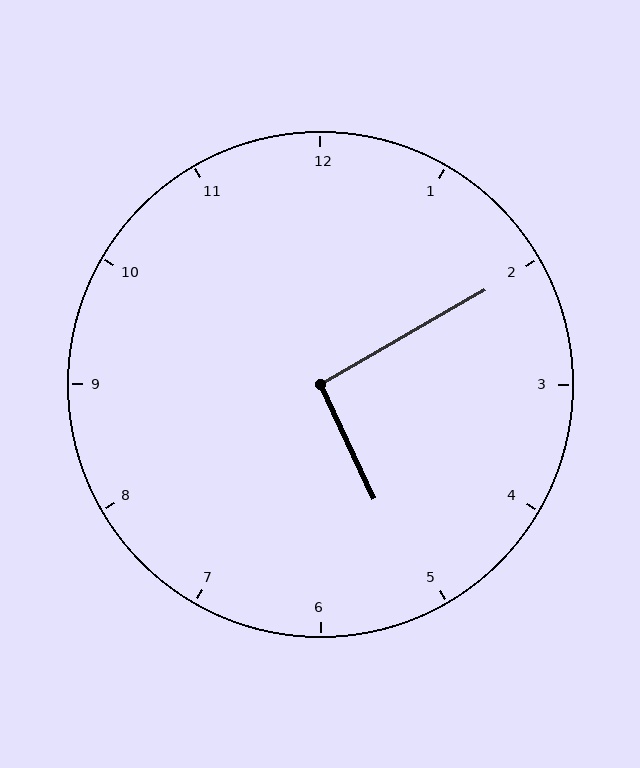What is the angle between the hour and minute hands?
Approximately 95 degrees.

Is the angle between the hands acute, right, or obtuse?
It is right.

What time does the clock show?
5:10.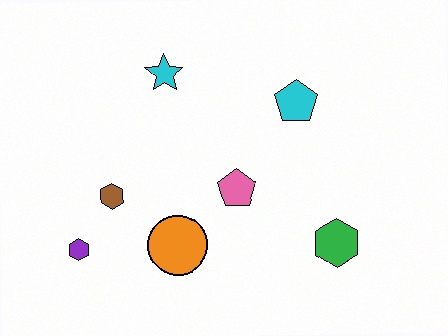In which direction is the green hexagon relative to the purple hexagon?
The green hexagon is to the right of the purple hexagon.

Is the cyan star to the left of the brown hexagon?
No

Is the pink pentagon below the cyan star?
Yes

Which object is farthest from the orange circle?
The cyan pentagon is farthest from the orange circle.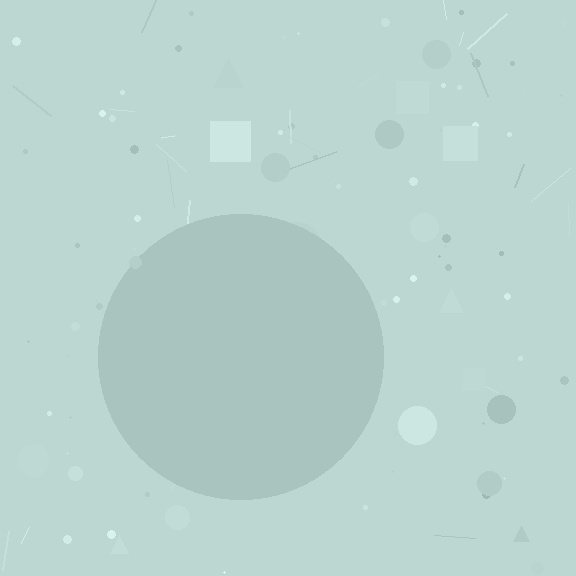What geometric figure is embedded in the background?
A circle is embedded in the background.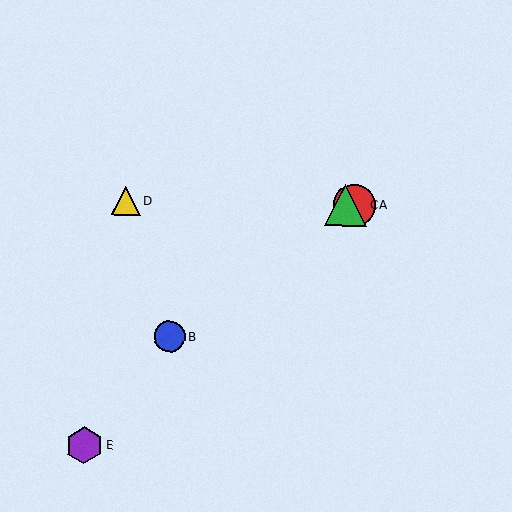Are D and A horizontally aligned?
Yes, both are at y≈201.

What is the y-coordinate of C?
Object C is at y≈205.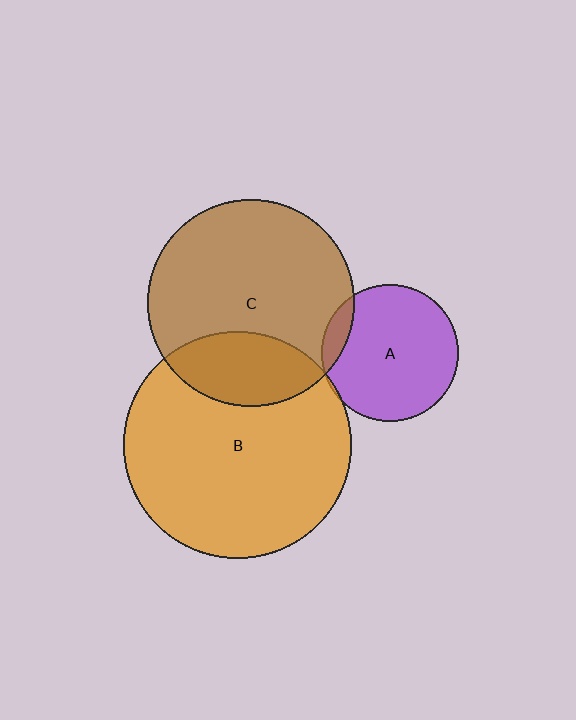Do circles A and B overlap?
Yes.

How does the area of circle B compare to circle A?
Approximately 2.8 times.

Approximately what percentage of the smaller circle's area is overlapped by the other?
Approximately 5%.